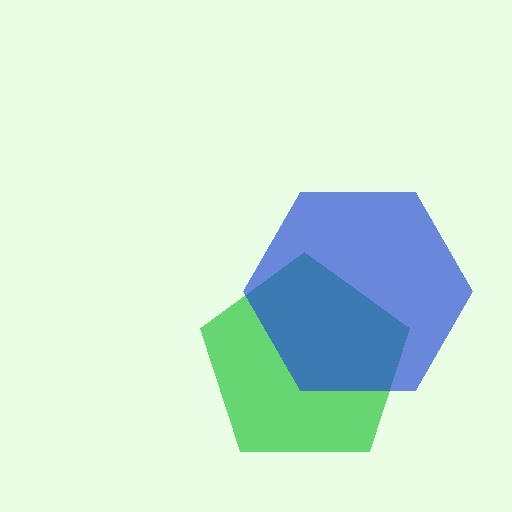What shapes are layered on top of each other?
The layered shapes are: a green pentagon, a blue hexagon.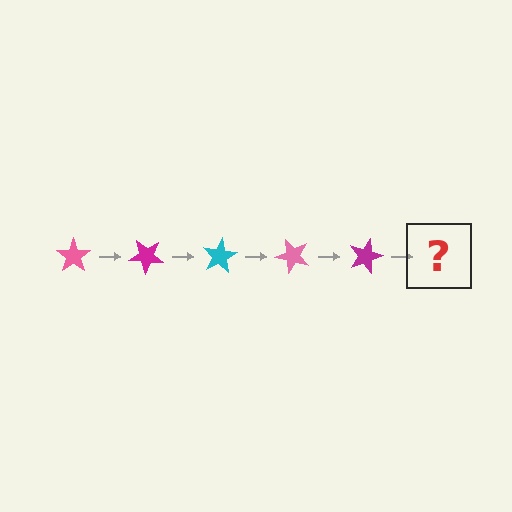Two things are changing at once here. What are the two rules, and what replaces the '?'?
The two rules are that it rotates 40 degrees each step and the color cycles through pink, magenta, and cyan. The '?' should be a cyan star, rotated 200 degrees from the start.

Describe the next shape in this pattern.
It should be a cyan star, rotated 200 degrees from the start.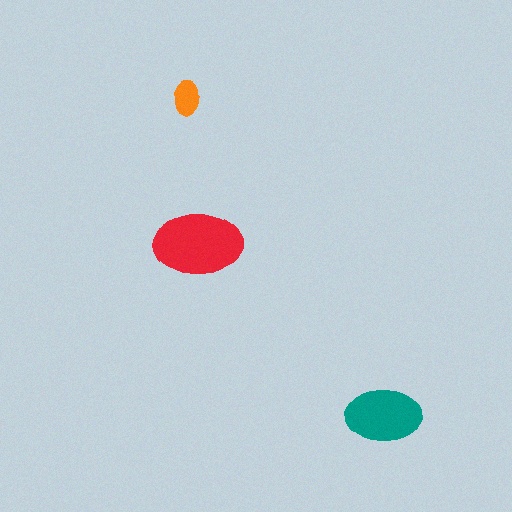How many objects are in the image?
There are 3 objects in the image.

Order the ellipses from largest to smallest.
the red one, the teal one, the orange one.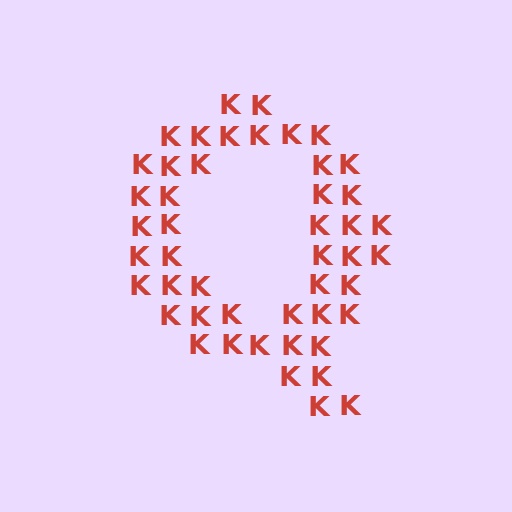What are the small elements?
The small elements are letter K's.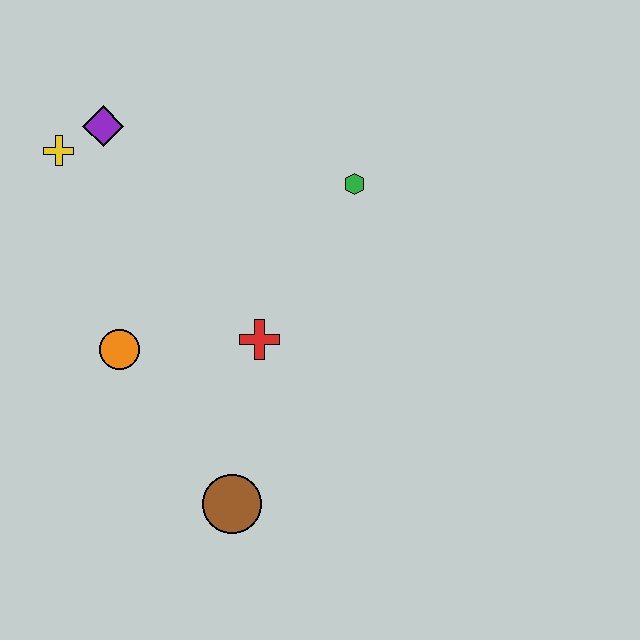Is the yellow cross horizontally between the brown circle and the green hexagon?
No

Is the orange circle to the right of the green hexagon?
No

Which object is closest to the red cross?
The orange circle is closest to the red cross.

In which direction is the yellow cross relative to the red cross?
The yellow cross is to the left of the red cross.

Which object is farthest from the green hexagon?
The brown circle is farthest from the green hexagon.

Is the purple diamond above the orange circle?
Yes